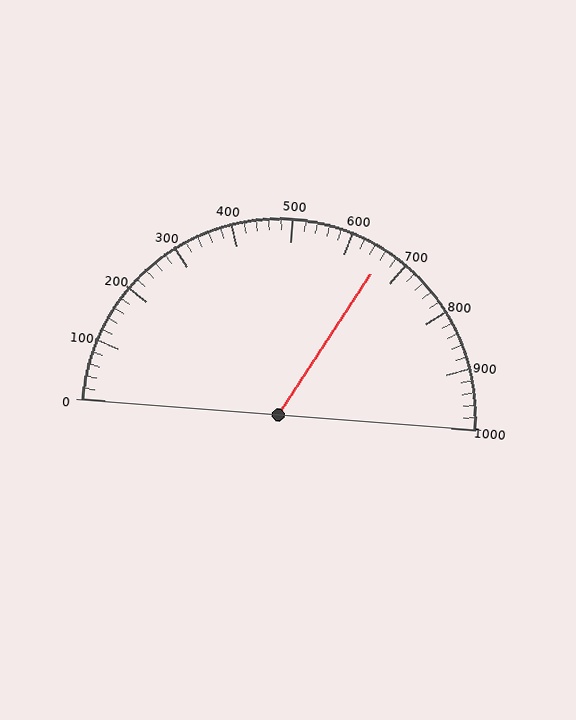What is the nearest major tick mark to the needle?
The nearest major tick mark is 700.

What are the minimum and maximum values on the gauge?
The gauge ranges from 0 to 1000.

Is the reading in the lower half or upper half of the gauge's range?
The reading is in the upper half of the range (0 to 1000).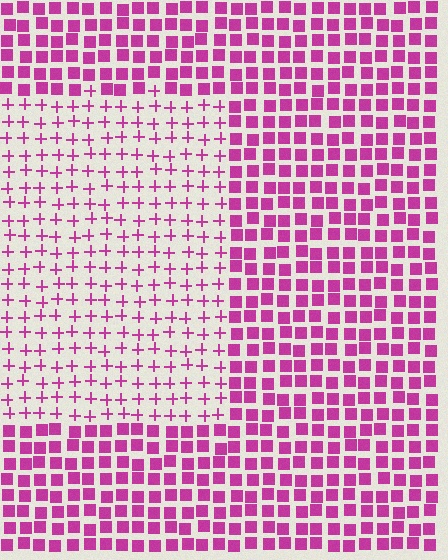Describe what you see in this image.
The image is filled with small magenta elements arranged in a uniform grid. A rectangle-shaped region contains plus signs, while the surrounding area contains squares. The boundary is defined purely by the change in element shape.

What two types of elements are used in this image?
The image uses plus signs inside the rectangle region and squares outside it.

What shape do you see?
I see a rectangle.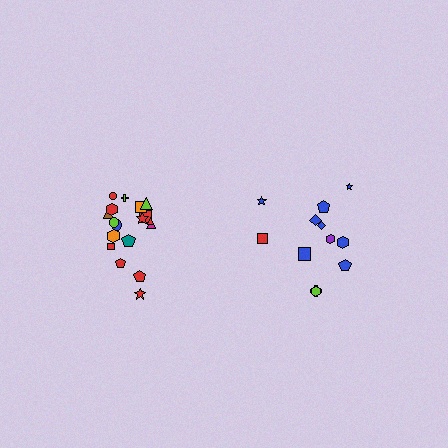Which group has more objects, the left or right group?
The left group.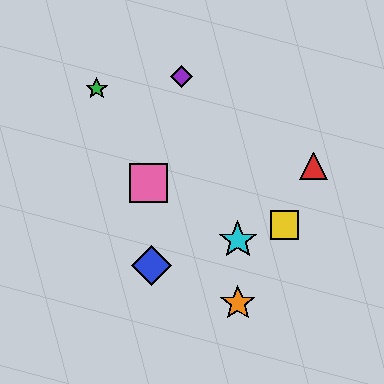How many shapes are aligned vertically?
2 shapes (the orange star, the cyan star) are aligned vertically.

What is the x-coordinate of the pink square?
The pink square is at x≈149.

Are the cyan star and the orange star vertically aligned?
Yes, both are at x≈238.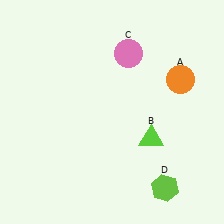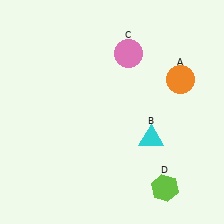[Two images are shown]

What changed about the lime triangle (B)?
In Image 1, B is lime. In Image 2, it changed to cyan.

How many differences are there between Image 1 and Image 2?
There is 1 difference between the two images.